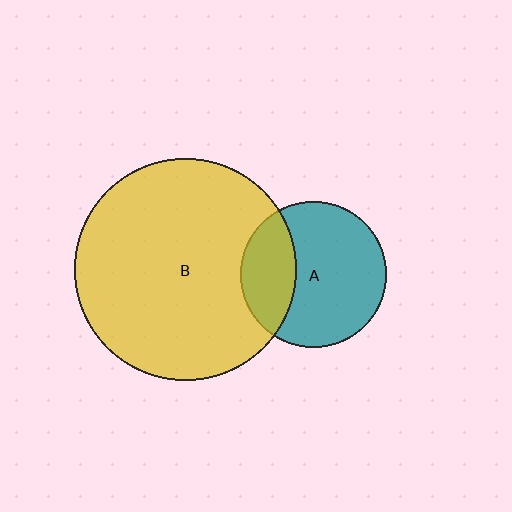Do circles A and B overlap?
Yes.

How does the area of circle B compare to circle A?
Approximately 2.3 times.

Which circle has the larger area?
Circle B (yellow).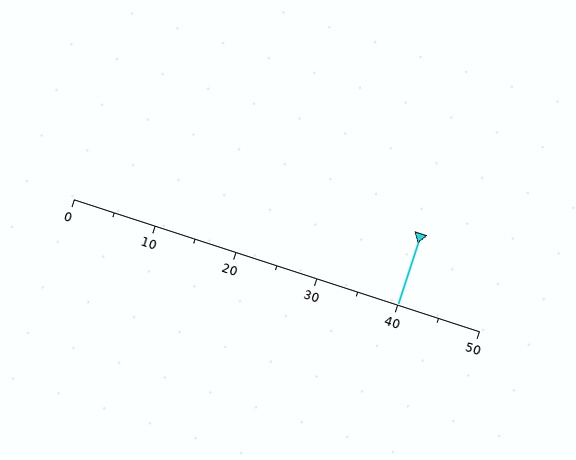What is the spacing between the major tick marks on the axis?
The major ticks are spaced 10 apart.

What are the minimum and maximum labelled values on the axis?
The axis runs from 0 to 50.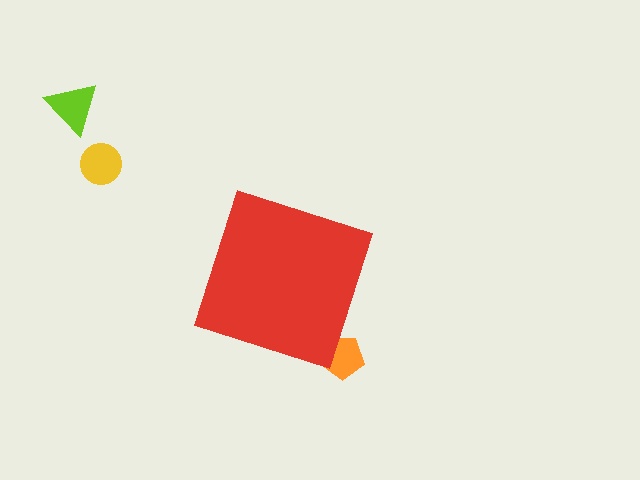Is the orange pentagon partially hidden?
Yes, the orange pentagon is partially hidden behind the red diamond.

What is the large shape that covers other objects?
A red diamond.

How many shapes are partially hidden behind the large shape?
1 shape is partially hidden.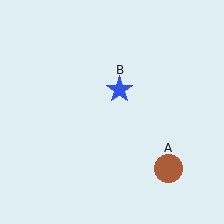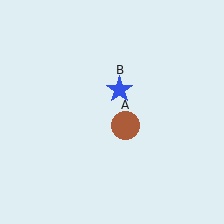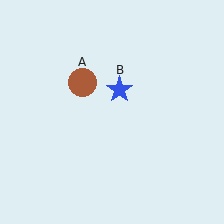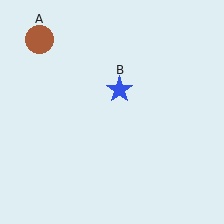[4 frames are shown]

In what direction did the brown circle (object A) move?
The brown circle (object A) moved up and to the left.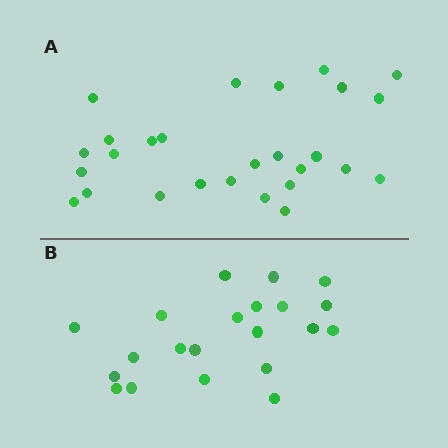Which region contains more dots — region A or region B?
Region A (the top region) has more dots.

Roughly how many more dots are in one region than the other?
Region A has about 6 more dots than region B.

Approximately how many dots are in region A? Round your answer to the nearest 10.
About 30 dots. (The exact count is 27, which rounds to 30.)